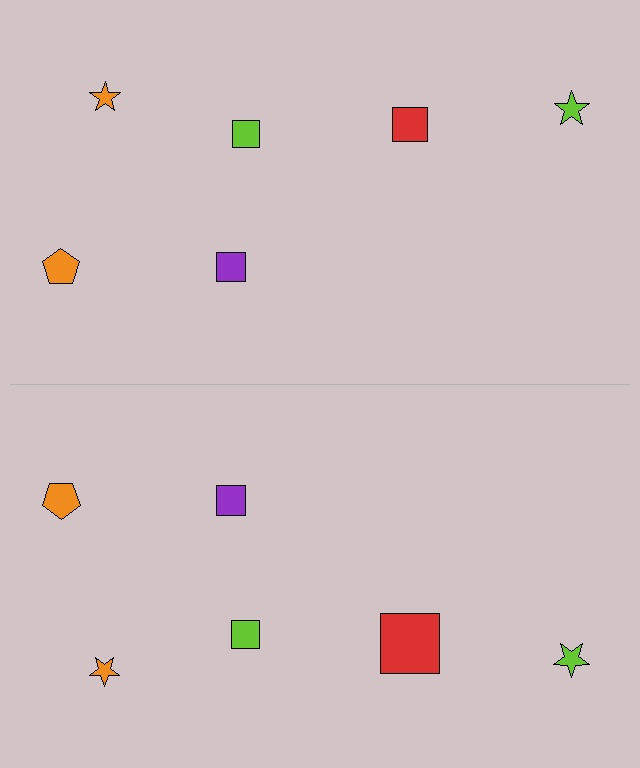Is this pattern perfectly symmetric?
No, the pattern is not perfectly symmetric. The red square on the bottom side has a different size than its mirror counterpart.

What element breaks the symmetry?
The red square on the bottom side has a different size than its mirror counterpart.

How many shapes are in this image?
There are 12 shapes in this image.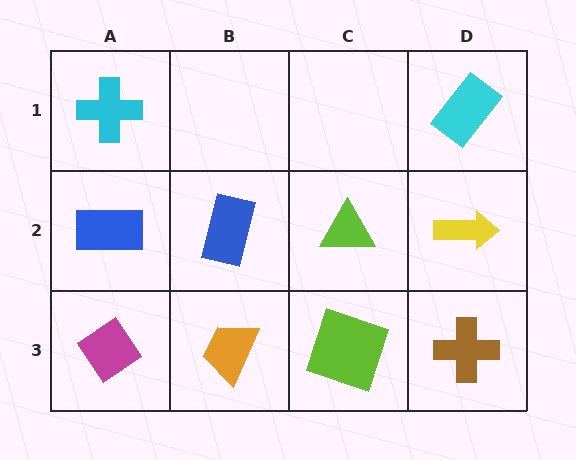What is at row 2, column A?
A blue rectangle.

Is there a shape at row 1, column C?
No, that cell is empty.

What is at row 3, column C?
A lime square.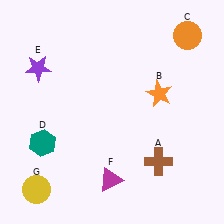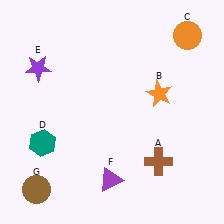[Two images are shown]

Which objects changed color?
F changed from magenta to purple. G changed from yellow to brown.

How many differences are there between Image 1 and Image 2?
There are 2 differences between the two images.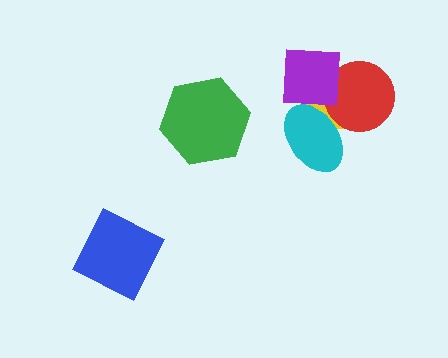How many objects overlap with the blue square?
0 objects overlap with the blue square.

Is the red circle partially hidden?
Yes, it is partially covered by another shape.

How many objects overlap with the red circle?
3 objects overlap with the red circle.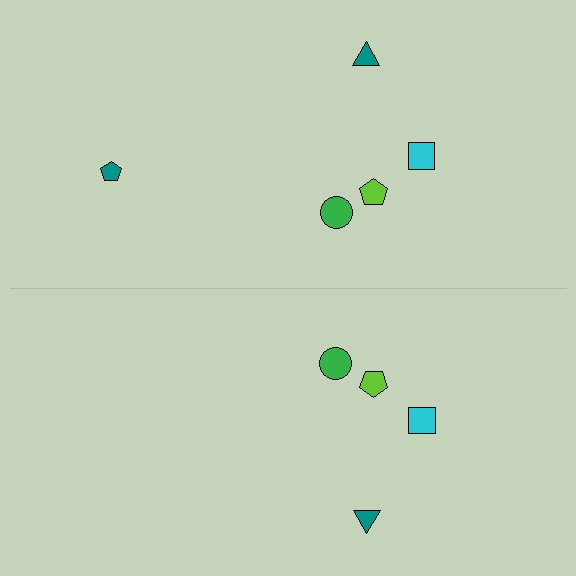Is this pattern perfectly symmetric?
No, the pattern is not perfectly symmetric. A teal pentagon is missing from the bottom side.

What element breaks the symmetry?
A teal pentagon is missing from the bottom side.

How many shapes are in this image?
There are 9 shapes in this image.